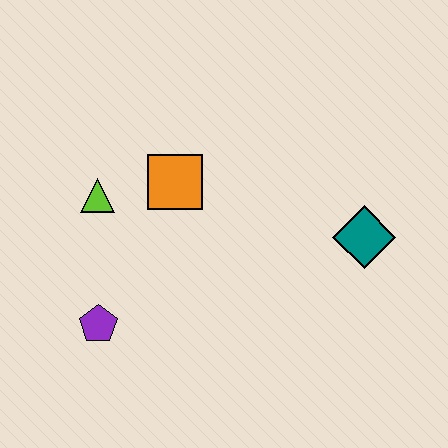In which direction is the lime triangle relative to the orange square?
The lime triangle is to the left of the orange square.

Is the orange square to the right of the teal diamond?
No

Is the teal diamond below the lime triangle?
Yes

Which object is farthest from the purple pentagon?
The teal diamond is farthest from the purple pentagon.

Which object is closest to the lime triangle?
The orange square is closest to the lime triangle.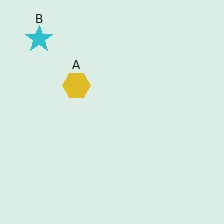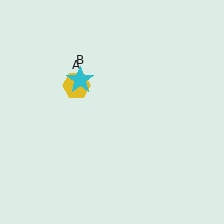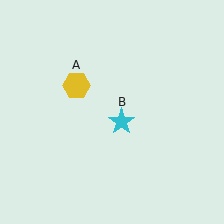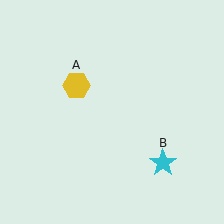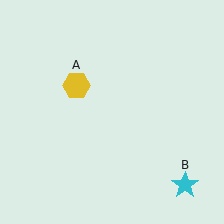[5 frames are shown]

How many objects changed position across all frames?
1 object changed position: cyan star (object B).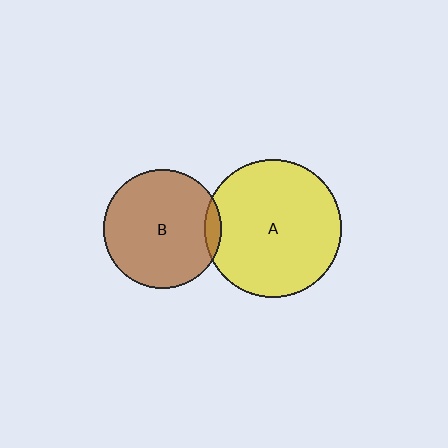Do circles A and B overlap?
Yes.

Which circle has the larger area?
Circle A (yellow).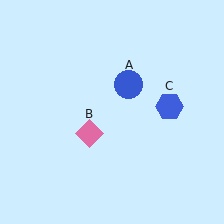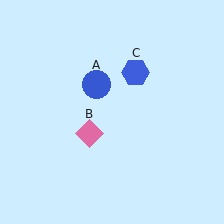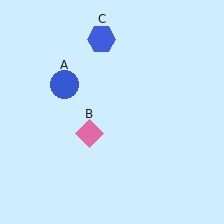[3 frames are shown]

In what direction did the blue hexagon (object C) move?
The blue hexagon (object C) moved up and to the left.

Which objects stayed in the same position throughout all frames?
Pink diamond (object B) remained stationary.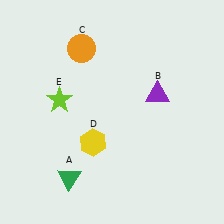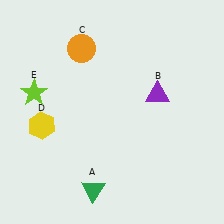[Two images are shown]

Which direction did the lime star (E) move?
The lime star (E) moved left.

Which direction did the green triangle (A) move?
The green triangle (A) moved right.